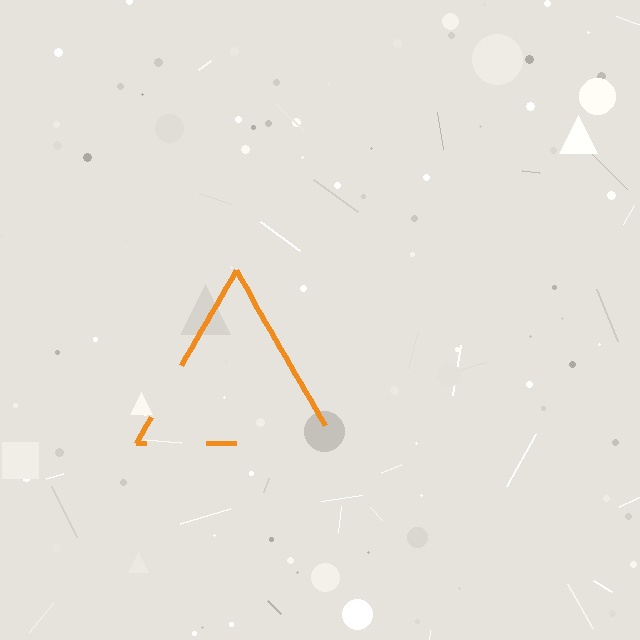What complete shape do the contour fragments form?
The contour fragments form a triangle.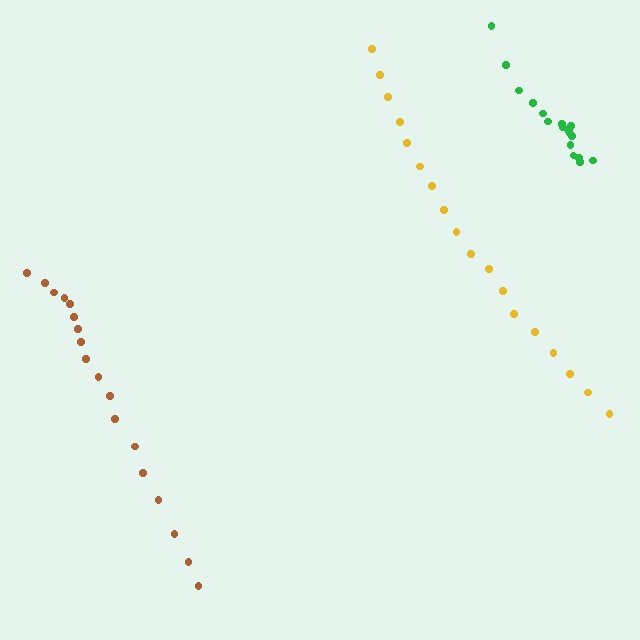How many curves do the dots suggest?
There are 3 distinct paths.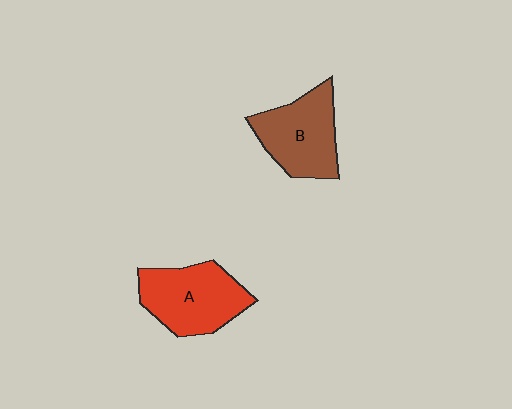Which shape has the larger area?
Shape A (red).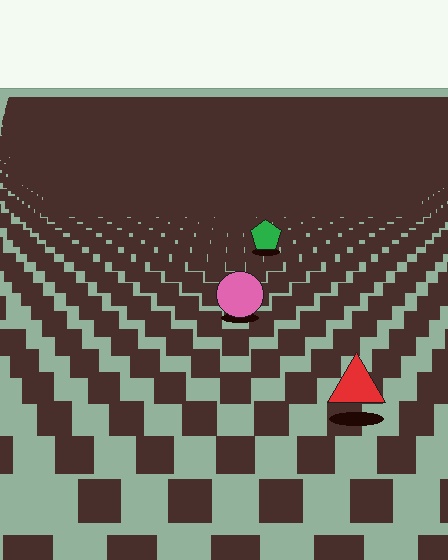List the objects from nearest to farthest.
From nearest to farthest: the red triangle, the pink circle, the green pentagon.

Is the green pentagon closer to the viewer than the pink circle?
No. The pink circle is closer — you can tell from the texture gradient: the ground texture is coarser near it.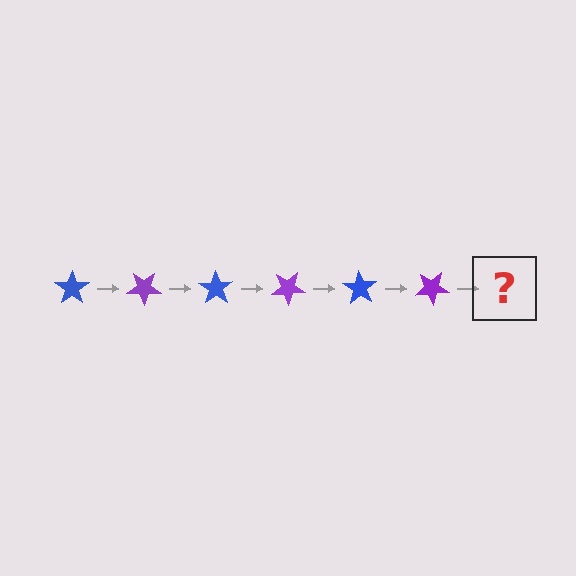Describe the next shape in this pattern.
It should be a blue star, rotated 210 degrees from the start.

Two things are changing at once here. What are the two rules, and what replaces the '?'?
The two rules are that it rotates 35 degrees each step and the color cycles through blue and purple. The '?' should be a blue star, rotated 210 degrees from the start.